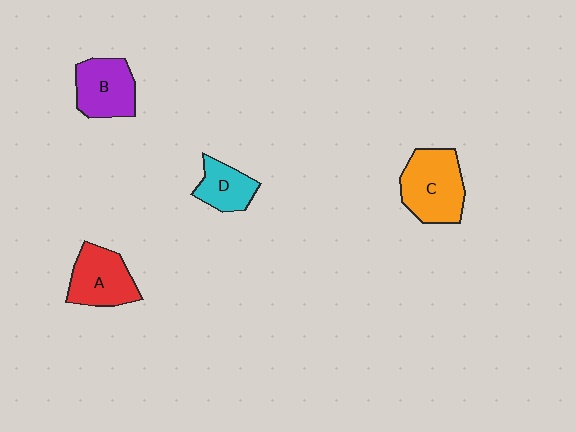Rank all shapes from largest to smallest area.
From largest to smallest: C (orange), A (red), B (purple), D (cyan).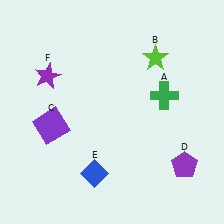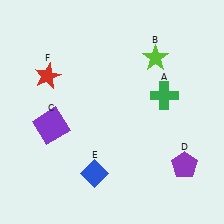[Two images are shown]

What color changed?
The star (F) changed from purple in Image 1 to red in Image 2.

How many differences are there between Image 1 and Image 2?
There is 1 difference between the two images.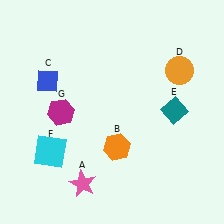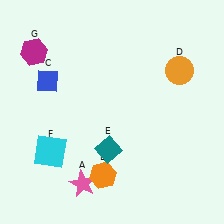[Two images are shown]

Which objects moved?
The objects that moved are: the orange hexagon (B), the teal diamond (E), the magenta hexagon (G).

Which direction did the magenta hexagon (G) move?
The magenta hexagon (G) moved up.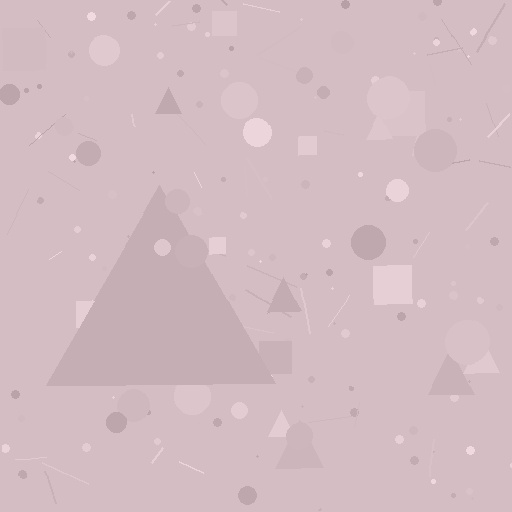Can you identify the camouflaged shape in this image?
The camouflaged shape is a triangle.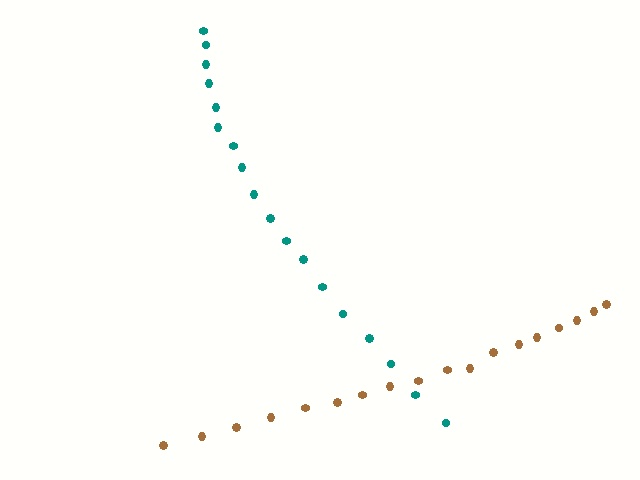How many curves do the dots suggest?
There are 2 distinct paths.